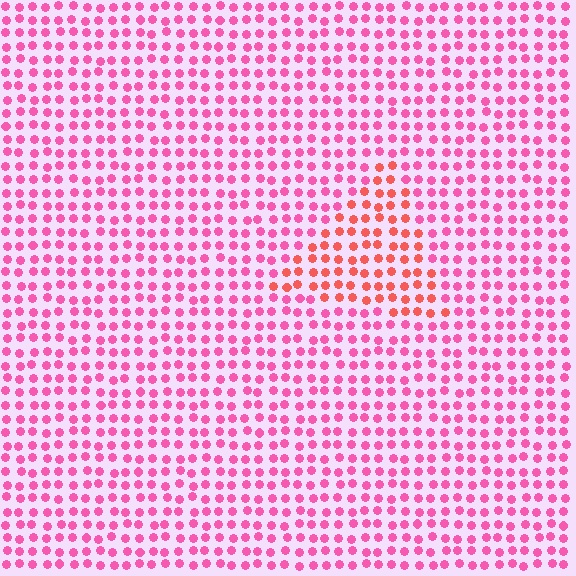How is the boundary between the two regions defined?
The boundary is defined purely by a slight shift in hue (about 35 degrees). Spacing, size, and orientation are identical on both sides.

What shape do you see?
I see a triangle.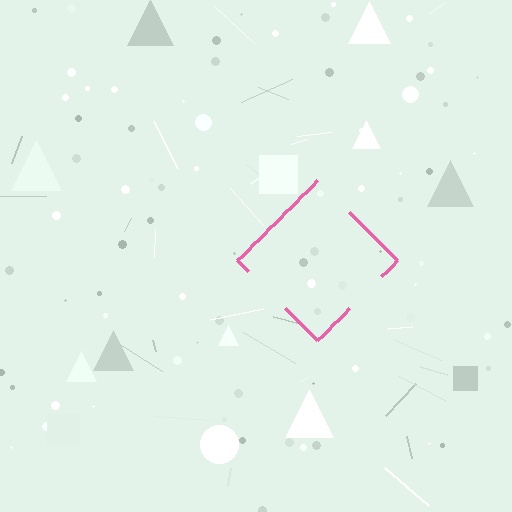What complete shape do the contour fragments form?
The contour fragments form a diamond.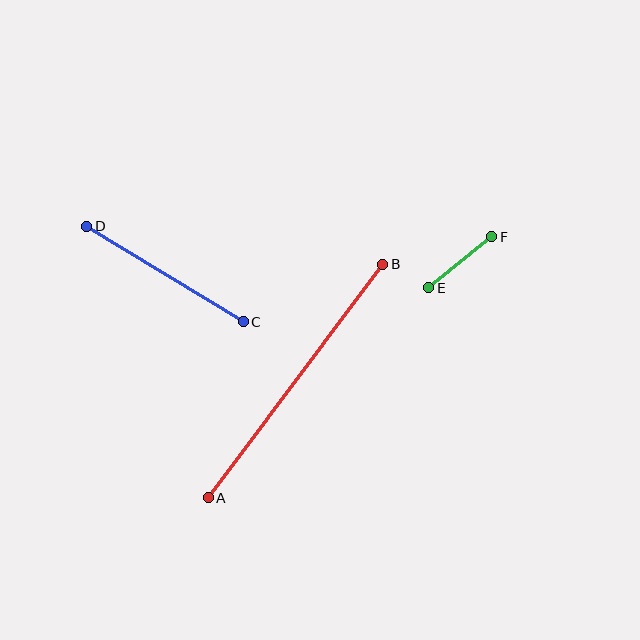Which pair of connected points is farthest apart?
Points A and B are farthest apart.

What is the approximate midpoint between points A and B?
The midpoint is at approximately (295, 381) pixels.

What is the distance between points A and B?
The distance is approximately 291 pixels.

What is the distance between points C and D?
The distance is approximately 183 pixels.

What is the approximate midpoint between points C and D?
The midpoint is at approximately (165, 274) pixels.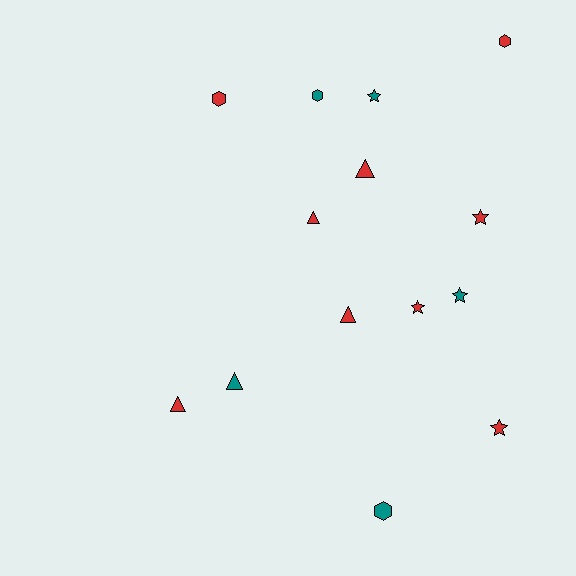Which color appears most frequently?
Red, with 9 objects.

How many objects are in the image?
There are 14 objects.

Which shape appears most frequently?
Triangle, with 5 objects.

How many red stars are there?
There are 3 red stars.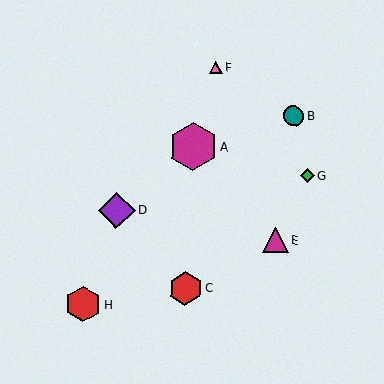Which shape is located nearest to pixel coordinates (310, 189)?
The green diamond (labeled G) at (307, 175) is nearest to that location.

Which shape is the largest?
The magenta hexagon (labeled A) is the largest.